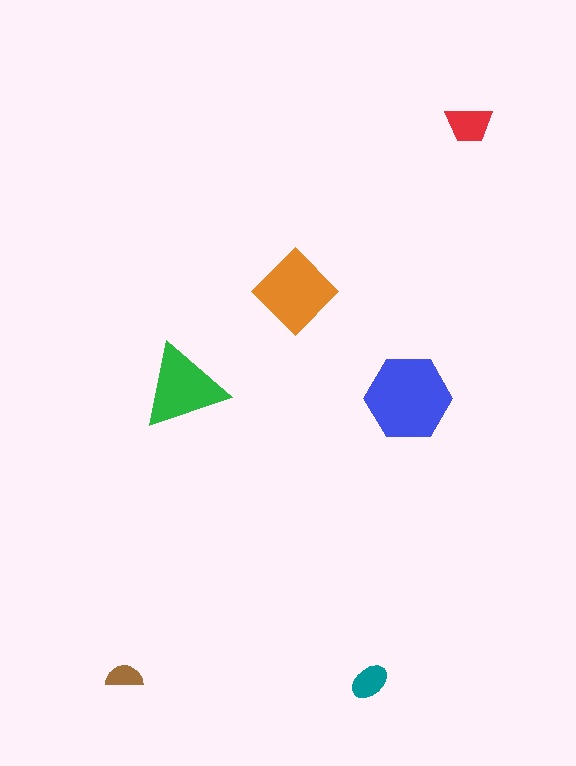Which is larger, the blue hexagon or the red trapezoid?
The blue hexagon.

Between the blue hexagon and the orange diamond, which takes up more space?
The blue hexagon.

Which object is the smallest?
The brown semicircle.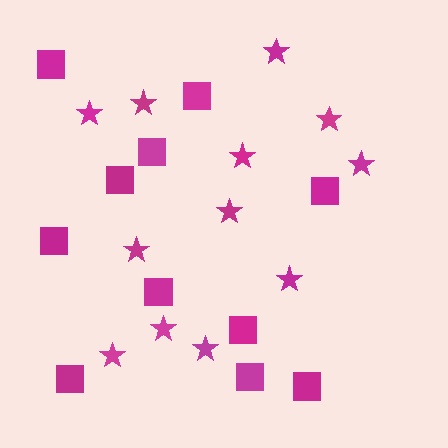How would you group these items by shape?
There are 2 groups: one group of stars (12) and one group of squares (11).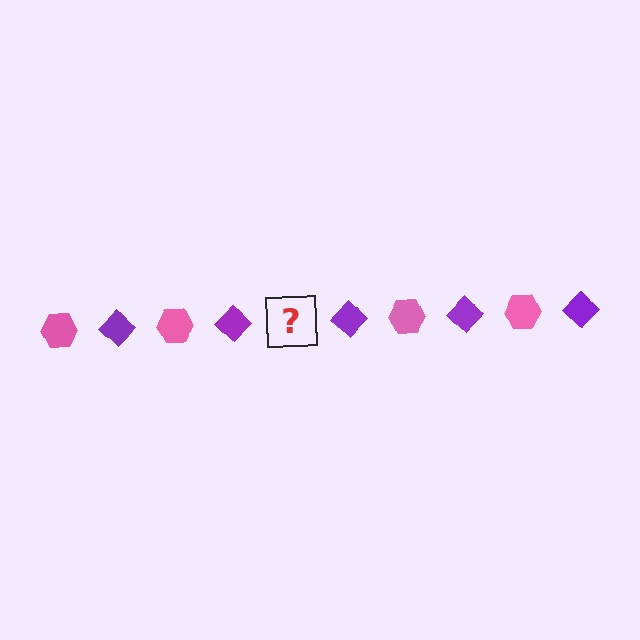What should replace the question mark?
The question mark should be replaced with a pink hexagon.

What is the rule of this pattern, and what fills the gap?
The rule is that the pattern alternates between pink hexagon and purple diamond. The gap should be filled with a pink hexagon.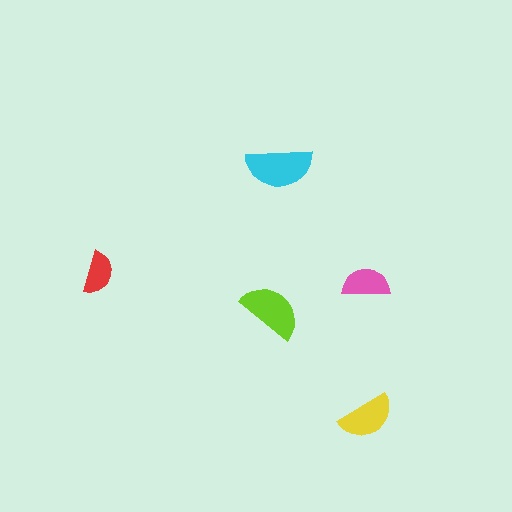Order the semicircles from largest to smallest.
the cyan one, the lime one, the yellow one, the pink one, the red one.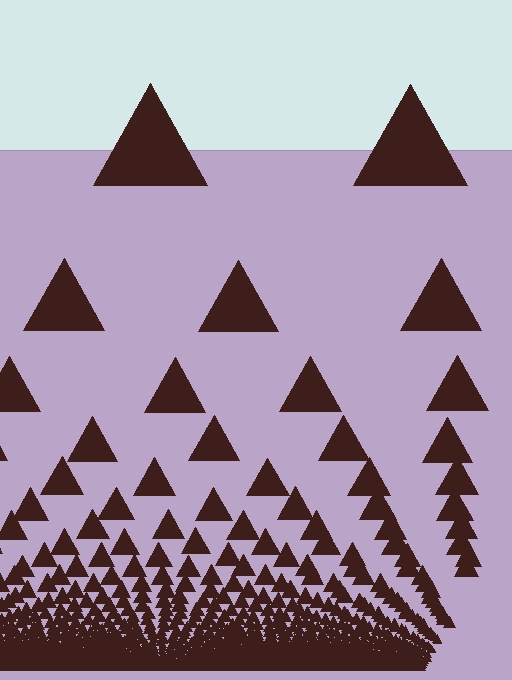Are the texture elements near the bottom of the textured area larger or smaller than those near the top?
Smaller. The gradient is inverted — elements near the bottom are smaller and denser.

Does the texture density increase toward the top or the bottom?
Density increases toward the bottom.